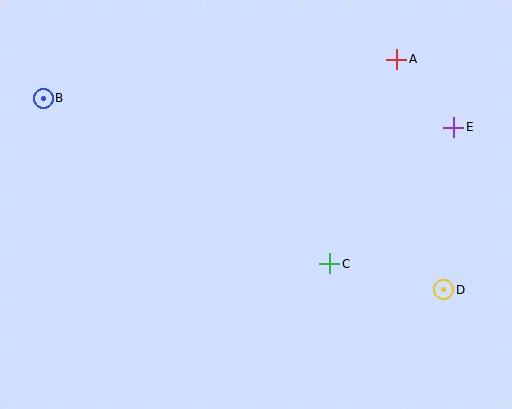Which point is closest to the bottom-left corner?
Point B is closest to the bottom-left corner.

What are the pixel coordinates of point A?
Point A is at (397, 59).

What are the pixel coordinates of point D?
Point D is at (444, 290).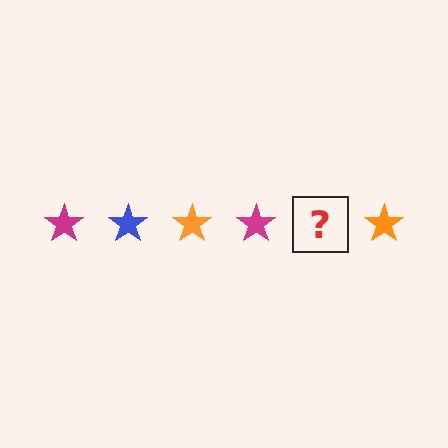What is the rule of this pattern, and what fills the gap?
The rule is that the pattern cycles through magenta, blue, orange stars. The gap should be filled with a blue star.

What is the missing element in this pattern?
The missing element is a blue star.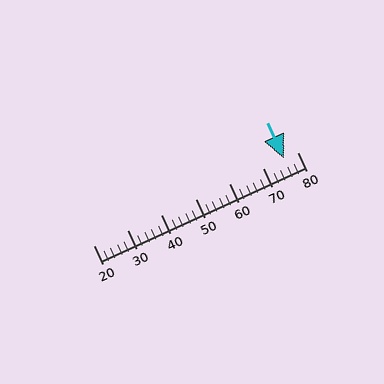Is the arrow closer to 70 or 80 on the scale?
The arrow is closer to 80.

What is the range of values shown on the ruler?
The ruler shows values from 20 to 80.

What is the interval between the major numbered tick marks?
The major tick marks are spaced 10 units apart.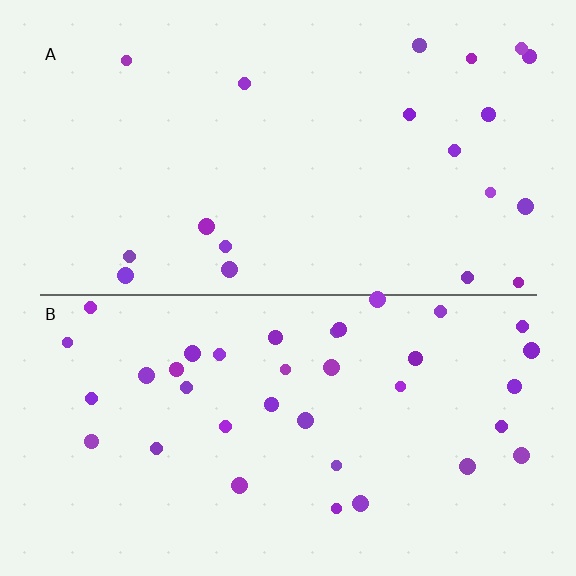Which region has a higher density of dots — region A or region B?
B (the bottom).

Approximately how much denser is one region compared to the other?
Approximately 1.9× — region B over region A.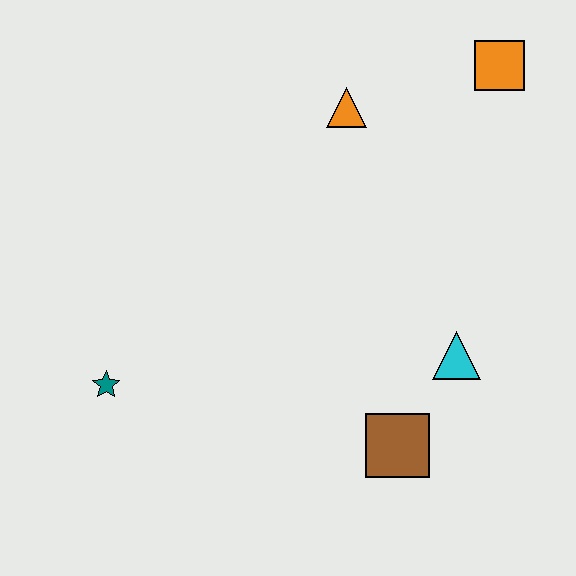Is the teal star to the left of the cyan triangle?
Yes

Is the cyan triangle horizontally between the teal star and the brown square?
No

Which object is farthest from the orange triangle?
The teal star is farthest from the orange triangle.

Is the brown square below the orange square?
Yes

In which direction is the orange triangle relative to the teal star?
The orange triangle is above the teal star.